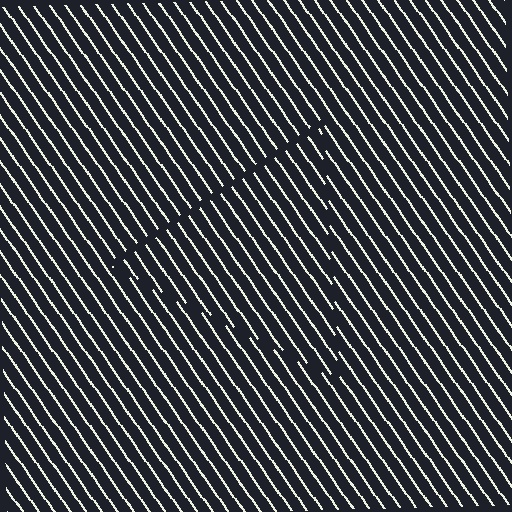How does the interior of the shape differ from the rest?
The interior of the shape contains the same grating, shifted by half a period — the contour is defined by the phase discontinuity where line-ends from the inner and outer gratings abut.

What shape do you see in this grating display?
An illusory triangle. The interior of the shape contains the same grating, shifted by half a period — the contour is defined by the phase discontinuity where line-ends from the inner and outer gratings abut.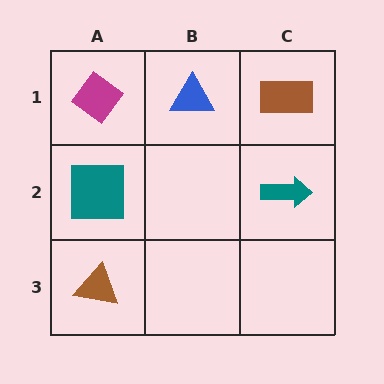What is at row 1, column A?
A magenta diamond.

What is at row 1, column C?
A brown rectangle.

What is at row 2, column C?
A teal arrow.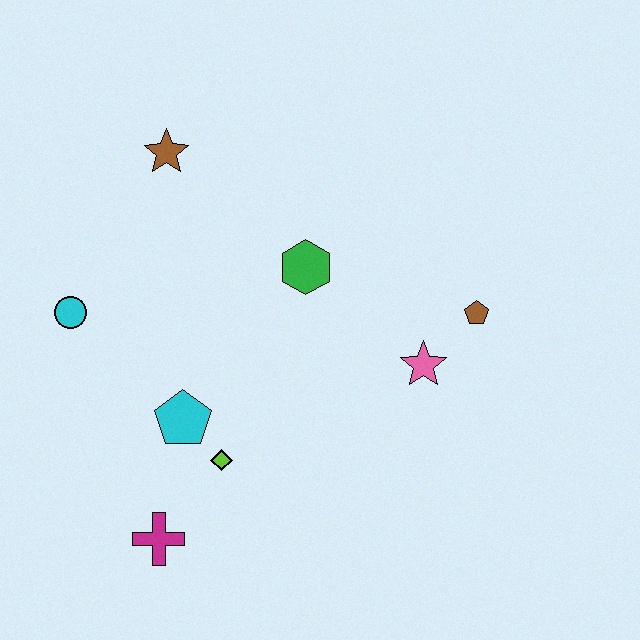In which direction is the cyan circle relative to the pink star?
The cyan circle is to the left of the pink star.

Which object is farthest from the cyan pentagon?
The brown pentagon is farthest from the cyan pentagon.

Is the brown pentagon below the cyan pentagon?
No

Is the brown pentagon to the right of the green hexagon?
Yes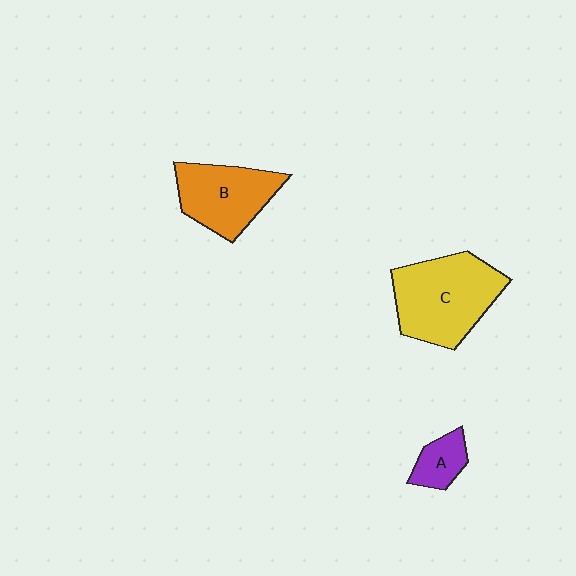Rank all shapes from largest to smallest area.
From largest to smallest: C (yellow), B (orange), A (purple).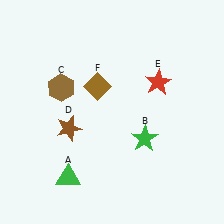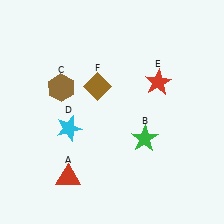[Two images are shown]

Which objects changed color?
A changed from green to red. D changed from brown to cyan.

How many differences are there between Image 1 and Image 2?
There are 2 differences between the two images.